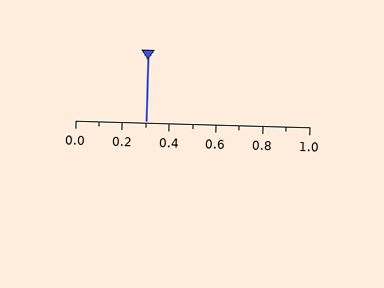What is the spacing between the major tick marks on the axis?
The major ticks are spaced 0.2 apart.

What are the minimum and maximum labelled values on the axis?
The axis runs from 0.0 to 1.0.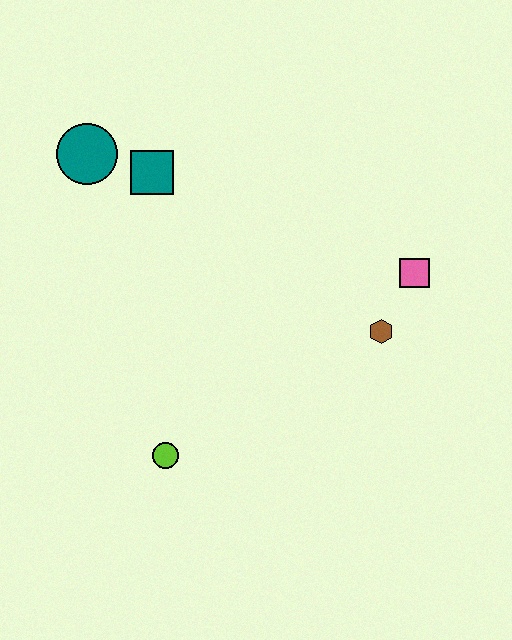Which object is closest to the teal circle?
The teal square is closest to the teal circle.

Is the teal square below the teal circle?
Yes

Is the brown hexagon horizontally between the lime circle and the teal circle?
No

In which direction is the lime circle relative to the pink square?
The lime circle is to the left of the pink square.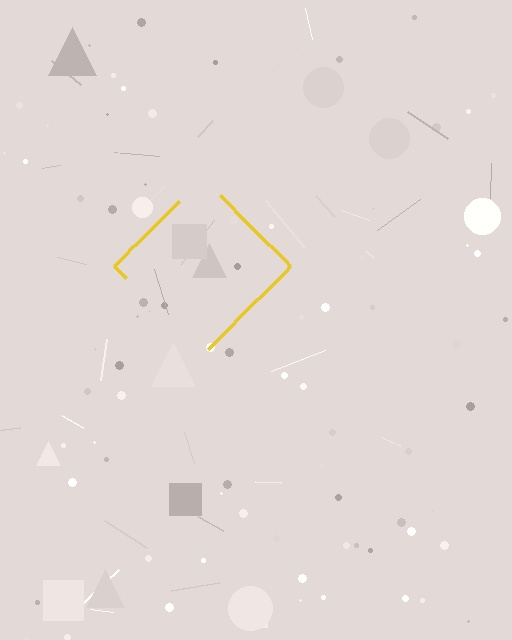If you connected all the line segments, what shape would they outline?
They would outline a diamond.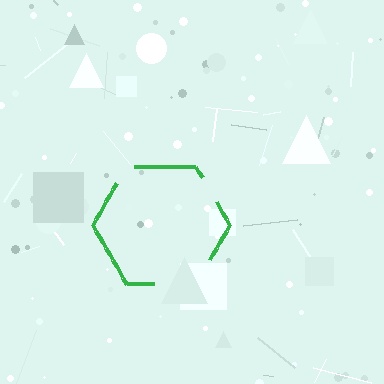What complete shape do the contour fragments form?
The contour fragments form a hexagon.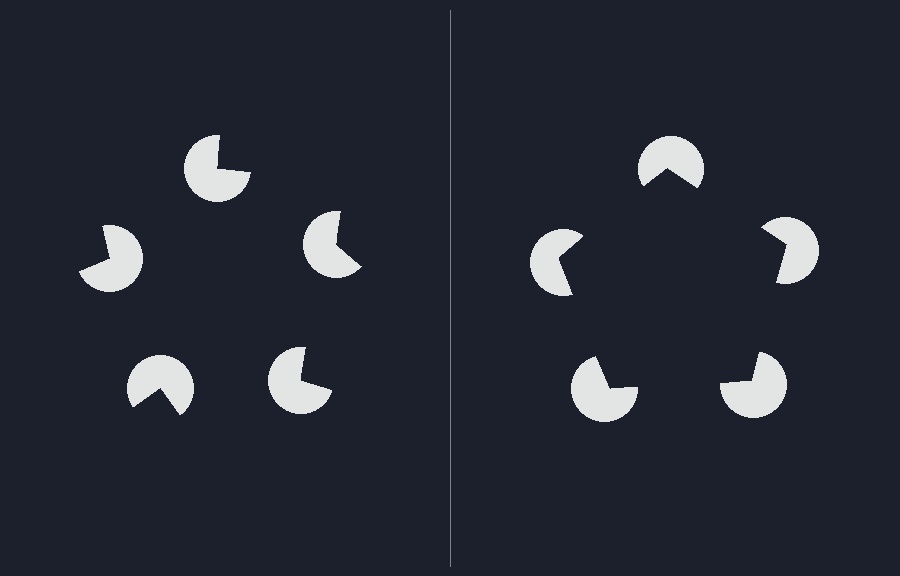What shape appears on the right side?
An illusory pentagon.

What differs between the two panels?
The pac-man discs are positioned identically on both sides; only the wedge orientations differ. On the right they align to a pentagon; on the left they are misaligned.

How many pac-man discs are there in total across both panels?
10 — 5 on each side.